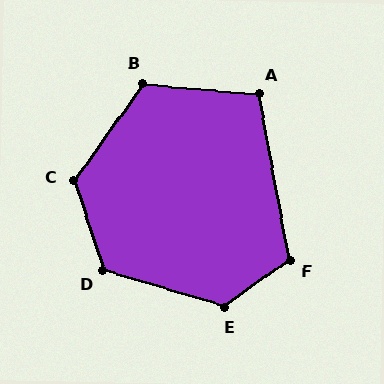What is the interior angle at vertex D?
Approximately 124 degrees (obtuse).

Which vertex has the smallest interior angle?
A, at approximately 105 degrees.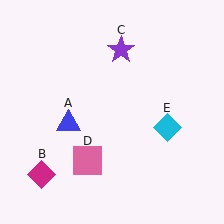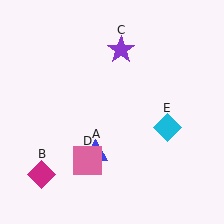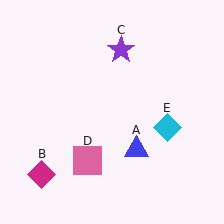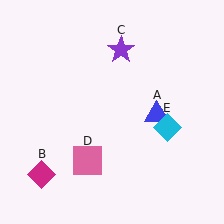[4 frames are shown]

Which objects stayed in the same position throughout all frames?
Magenta diamond (object B) and purple star (object C) and pink square (object D) and cyan diamond (object E) remained stationary.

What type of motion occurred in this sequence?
The blue triangle (object A) rotated counterclockwise around the center of the scene.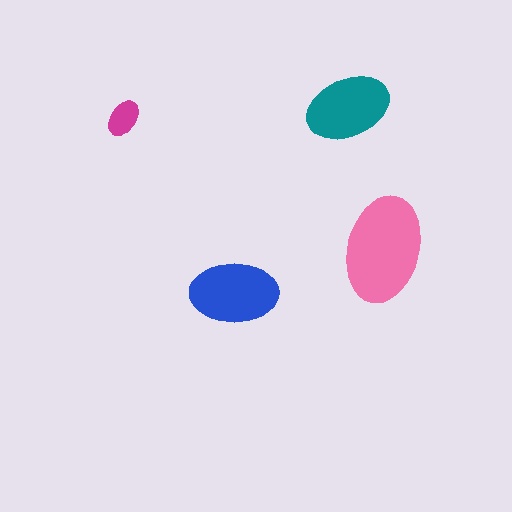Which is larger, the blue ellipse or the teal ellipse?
The blue one.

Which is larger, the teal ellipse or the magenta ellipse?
The teal one.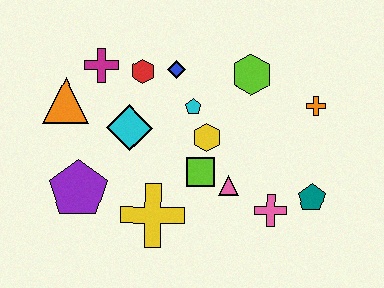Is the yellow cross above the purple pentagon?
No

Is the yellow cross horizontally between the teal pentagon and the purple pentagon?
Yes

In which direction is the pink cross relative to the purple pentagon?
The pink cross is to the right of the purple pentagon.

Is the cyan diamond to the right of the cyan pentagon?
No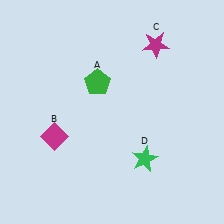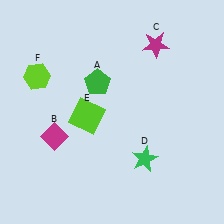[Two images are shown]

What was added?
A lime square (E), a lime hexagon (F) were added in Image 2.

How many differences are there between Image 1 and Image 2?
There are 2 differences between the two images.